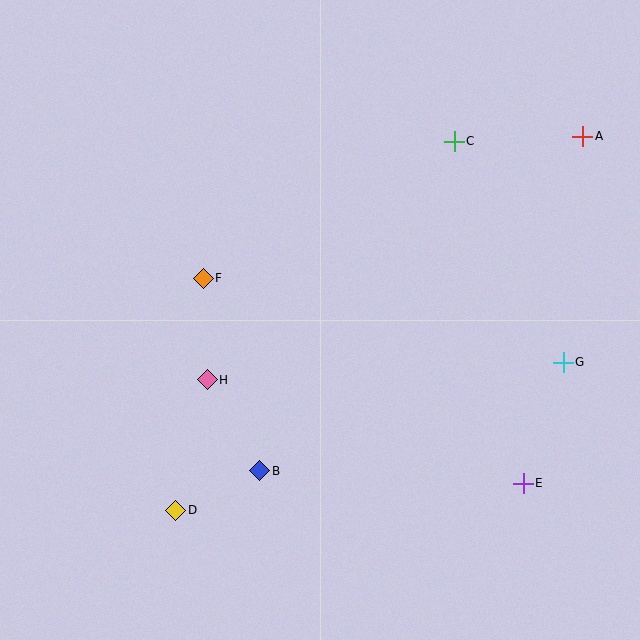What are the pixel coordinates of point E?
Point E is at (523, 483).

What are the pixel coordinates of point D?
Point D is at (176, 510).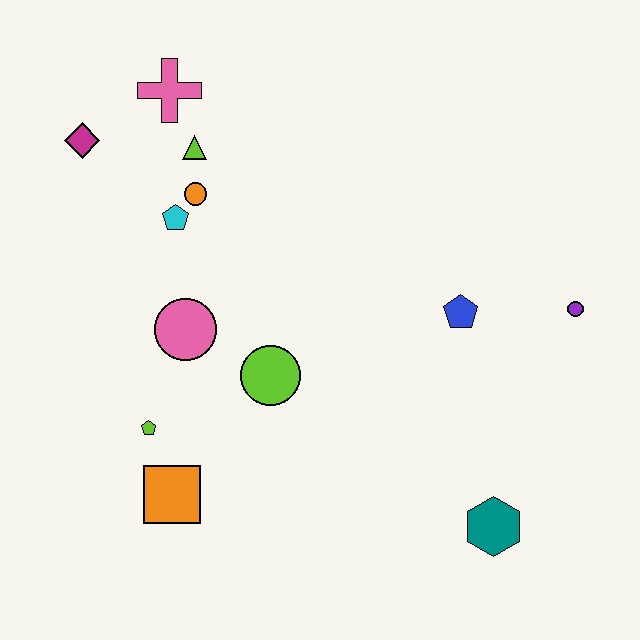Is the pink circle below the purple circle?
Yes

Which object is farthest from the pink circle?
The purple circle is farthest from the pink circle.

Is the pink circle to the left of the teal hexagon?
Yes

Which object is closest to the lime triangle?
The orange circle is closest to the lime triangle.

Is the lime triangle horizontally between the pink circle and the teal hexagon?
Yes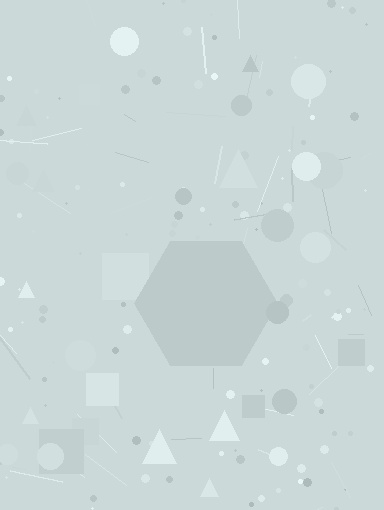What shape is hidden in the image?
A hexagon is hidden in the image.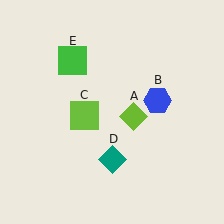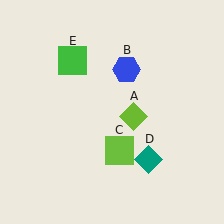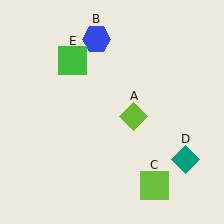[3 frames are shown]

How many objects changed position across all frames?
3 objects changed position: blue hexagon (object B), lime square (object C), teal diamond (object D).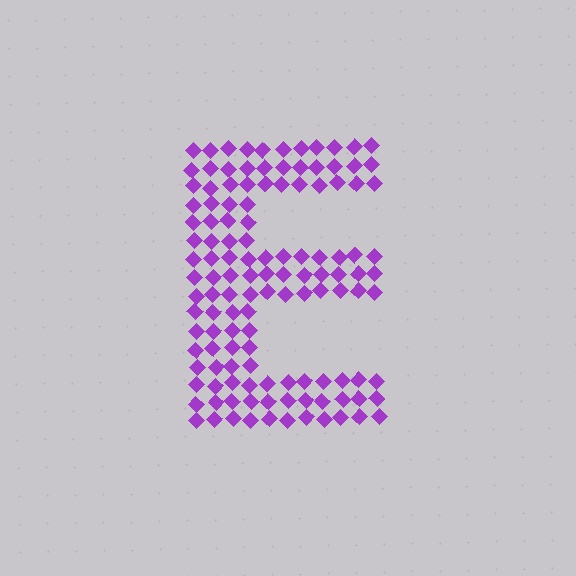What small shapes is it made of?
It is made of small diamonds.